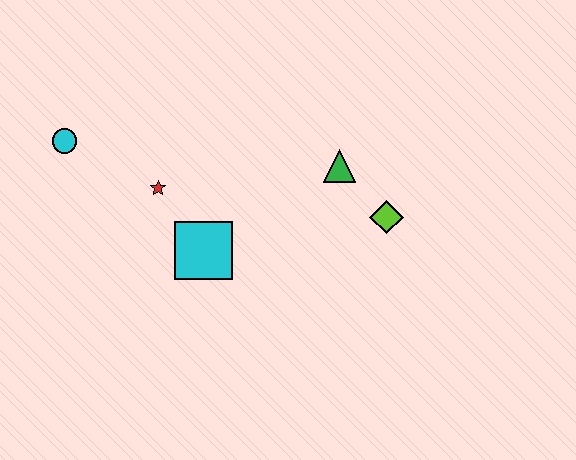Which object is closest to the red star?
The cyan square is closest to the red star.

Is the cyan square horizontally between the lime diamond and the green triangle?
No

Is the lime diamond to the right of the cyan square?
Yes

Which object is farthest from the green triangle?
The cyan circle is farthest from the green triangle.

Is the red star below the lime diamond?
No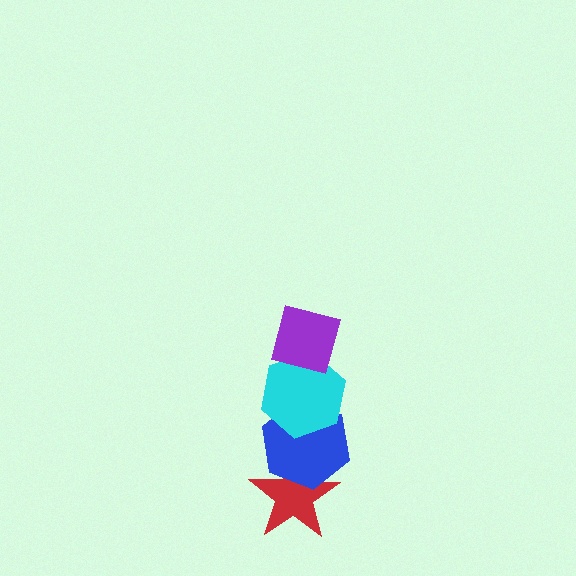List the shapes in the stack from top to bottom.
From top to bottom: the purple diamond, the cyan hexagon, the blue hexagon, the red star.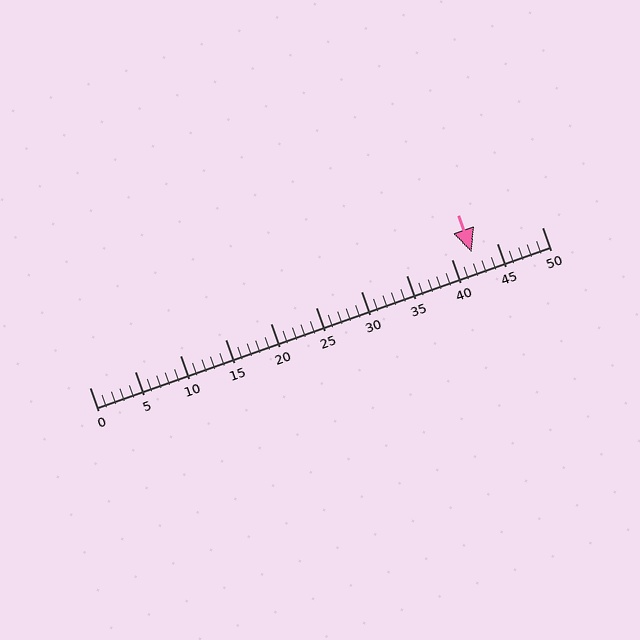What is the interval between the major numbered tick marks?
The major tick marks are spaced 5 units apart.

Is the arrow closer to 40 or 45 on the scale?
The arrow is closer to 40.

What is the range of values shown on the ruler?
The ruler shows values from 0 to 50.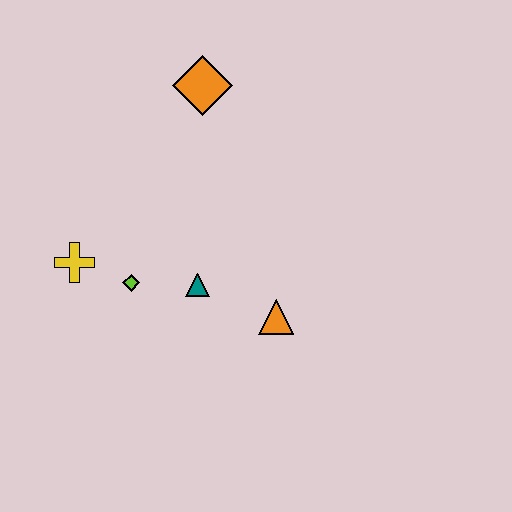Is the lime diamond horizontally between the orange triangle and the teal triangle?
No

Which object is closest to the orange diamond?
The teal triangle is closest to the orange diamond.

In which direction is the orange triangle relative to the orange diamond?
The orange triangle is below the orange diamond.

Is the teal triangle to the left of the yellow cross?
No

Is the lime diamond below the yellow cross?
Yes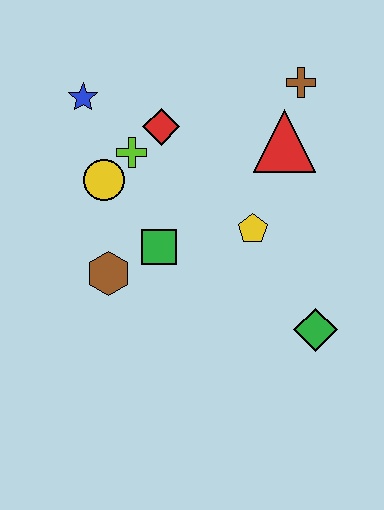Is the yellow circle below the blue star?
Yes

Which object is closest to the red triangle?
The brown cross is closest to the red triangle.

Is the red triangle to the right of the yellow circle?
Yes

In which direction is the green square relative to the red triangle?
The green square is to the left of the red triangle.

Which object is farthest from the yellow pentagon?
The blue star is farthest from the yellow pentagon.